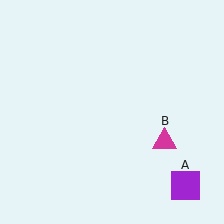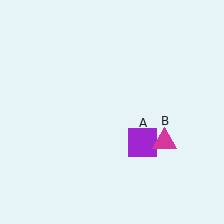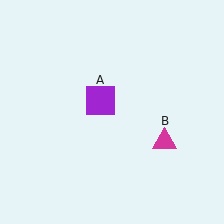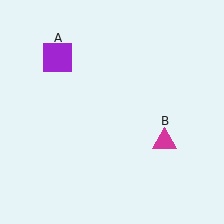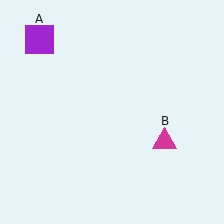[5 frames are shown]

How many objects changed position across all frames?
1 object changed position: purple square (object A).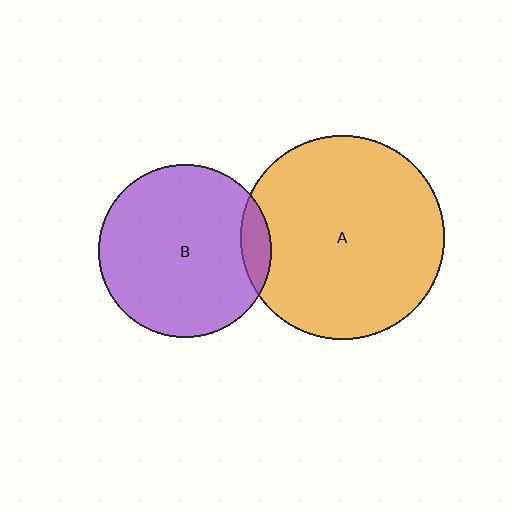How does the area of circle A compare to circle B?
Approximately 1.4 times.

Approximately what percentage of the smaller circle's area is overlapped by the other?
Approximately 10%.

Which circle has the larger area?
Circle A (orange).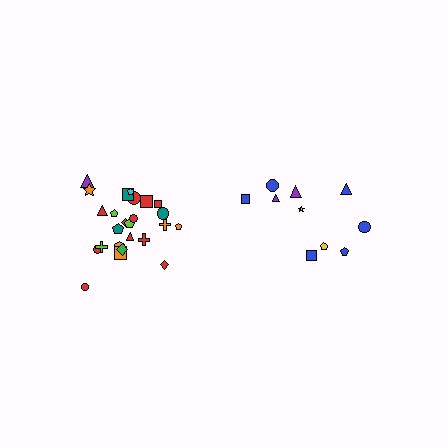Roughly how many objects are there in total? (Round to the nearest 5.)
Roughly 35 objects in total.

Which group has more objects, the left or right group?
The left group.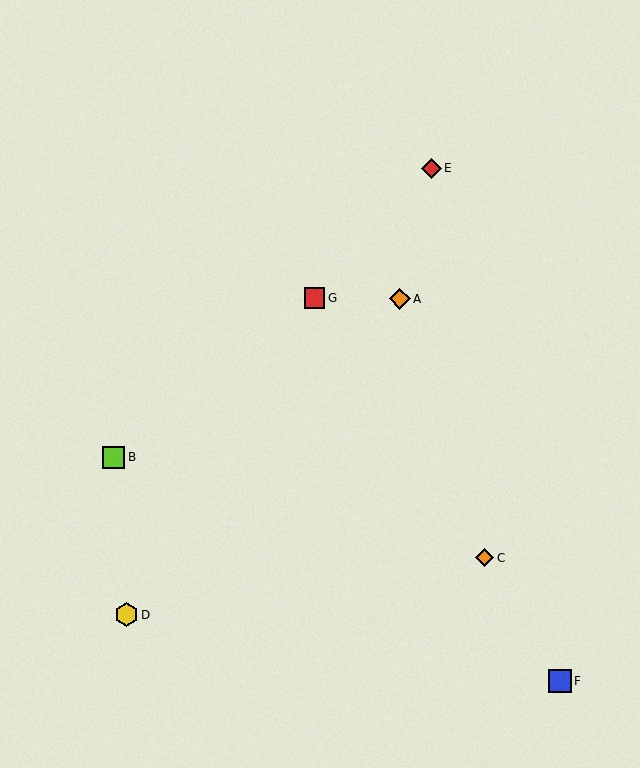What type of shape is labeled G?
Shape G is a red square.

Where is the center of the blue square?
The center of the blue square is at (560, 681).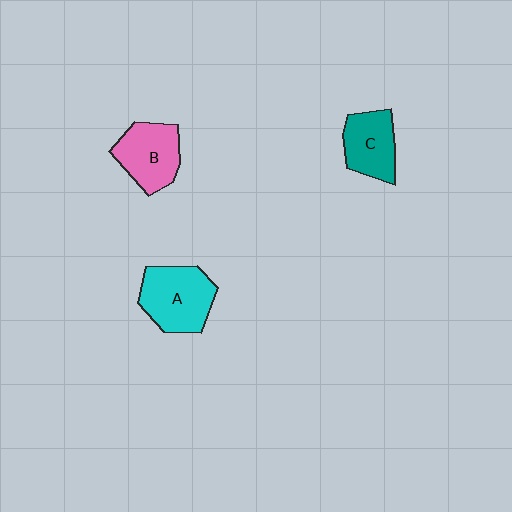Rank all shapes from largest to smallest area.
From largest to smallest: A (cyan), B (pink), C (teal).